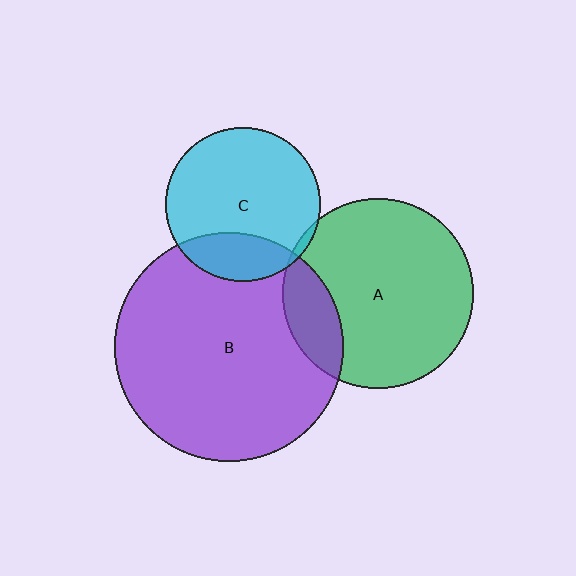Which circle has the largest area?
Circle B (purple).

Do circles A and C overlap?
Yes.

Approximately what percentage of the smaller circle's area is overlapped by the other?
Approximately 5%.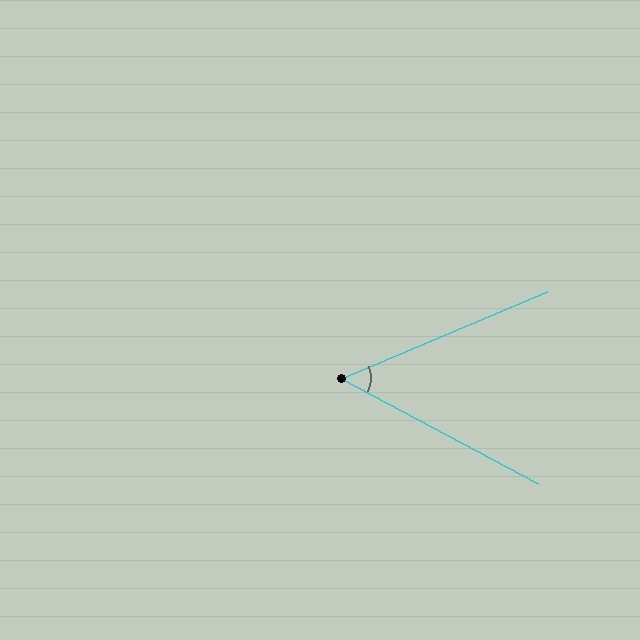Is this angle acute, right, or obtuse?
It is acute.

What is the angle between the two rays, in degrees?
Approximately 51 degrees.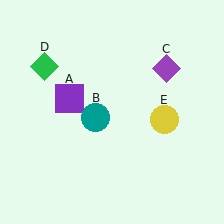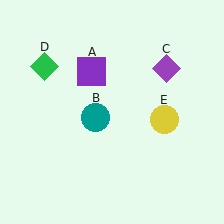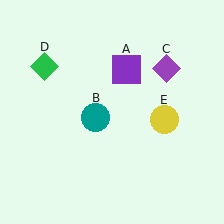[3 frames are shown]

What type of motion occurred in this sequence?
The purple square (object A) rotated clockwise around the center of the scene.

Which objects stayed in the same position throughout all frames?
Teal circle (object B) and purple diamond (object C) and green diamond (object D) and yellow circle (object E) remained stationary.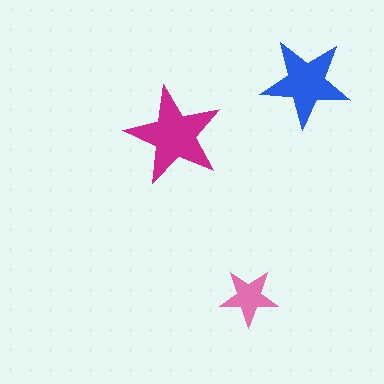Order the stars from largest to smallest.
the magenta one, the blue one, the pink one.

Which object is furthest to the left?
The magenta star is leftmost.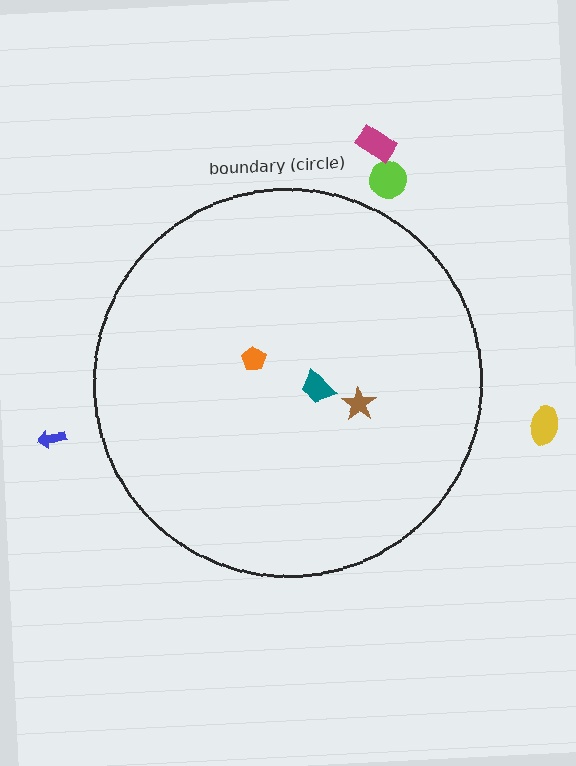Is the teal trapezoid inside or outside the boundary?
Inside.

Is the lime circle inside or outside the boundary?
Outside.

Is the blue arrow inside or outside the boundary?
Outside.